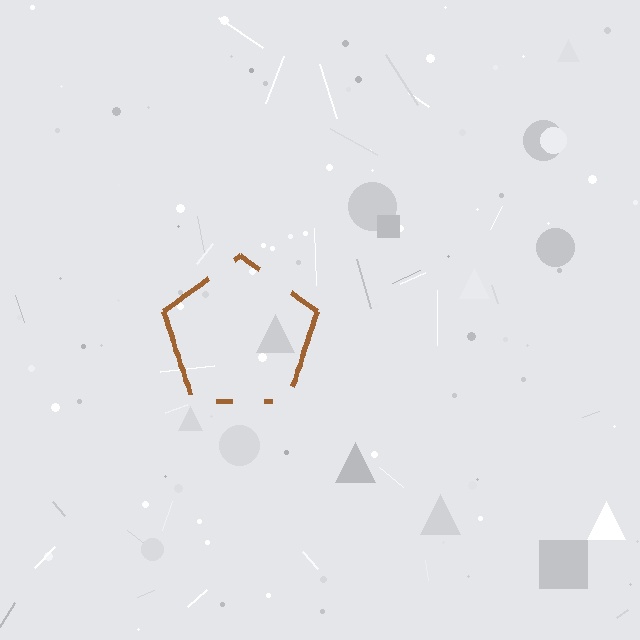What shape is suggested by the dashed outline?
The dashed outline suggests a pentagon.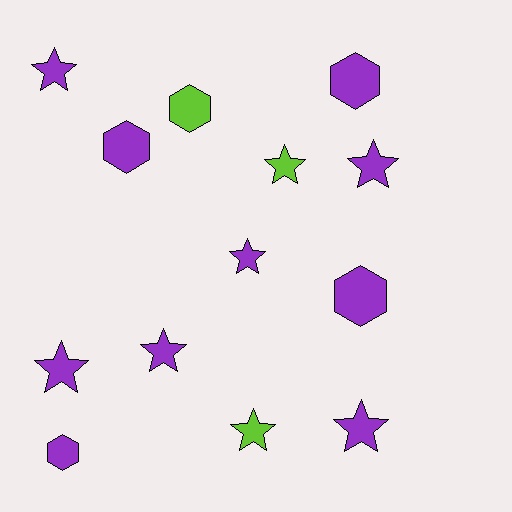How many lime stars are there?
There are 2 lime stars.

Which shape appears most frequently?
Star, with 8 objects.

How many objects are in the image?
There are 13 objects.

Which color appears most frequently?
Purple, with 10 objects.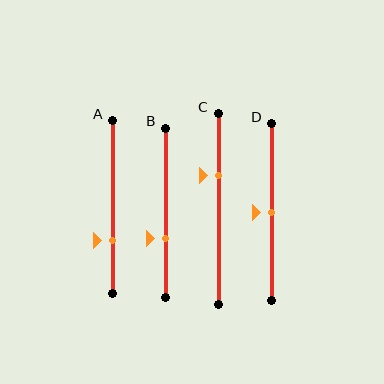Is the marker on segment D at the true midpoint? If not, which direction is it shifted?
Yes, the marker on segment D is at the true midpoint.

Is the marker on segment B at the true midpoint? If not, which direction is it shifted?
No, the marker on segment B is shifted downward by about 15% of the segment length.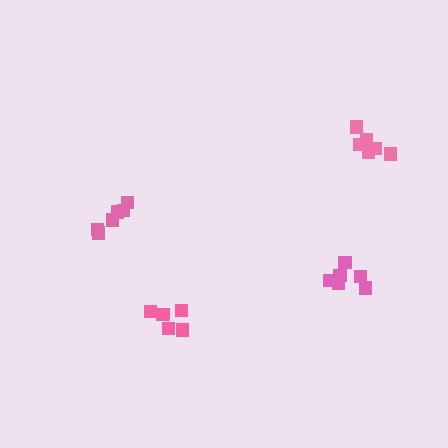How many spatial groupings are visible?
There are 4 spatial groupings.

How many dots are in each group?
Group 1: 6 dots, Group 2: 6 dots, Group 3: 6 dots, Group 4: 5 dots (23 total).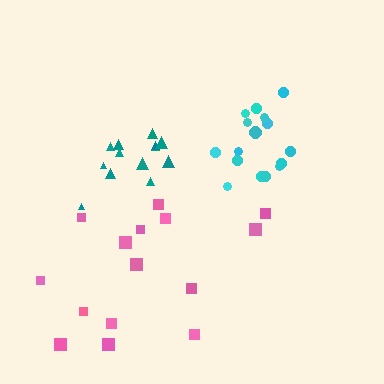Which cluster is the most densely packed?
Cyan.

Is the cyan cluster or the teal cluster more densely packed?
Cyan.